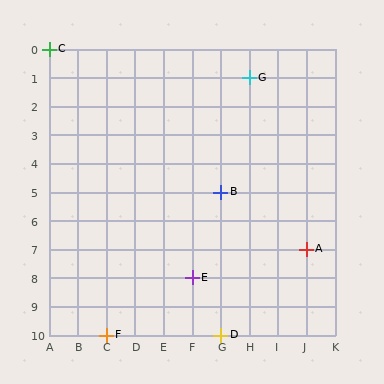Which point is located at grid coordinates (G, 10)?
Point D is at (G, 10).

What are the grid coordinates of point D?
Point D is at grid coordinates (G, 10).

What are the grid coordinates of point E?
Point E is at grid coordinates (F, 8).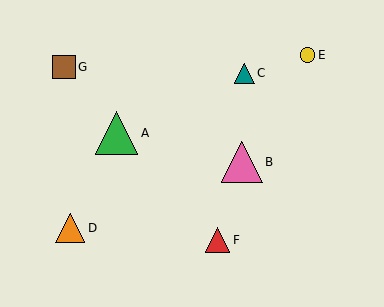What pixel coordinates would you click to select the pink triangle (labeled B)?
Click at (242, 162) to select the pink triangle B.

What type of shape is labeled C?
Shape C is a teal triangle.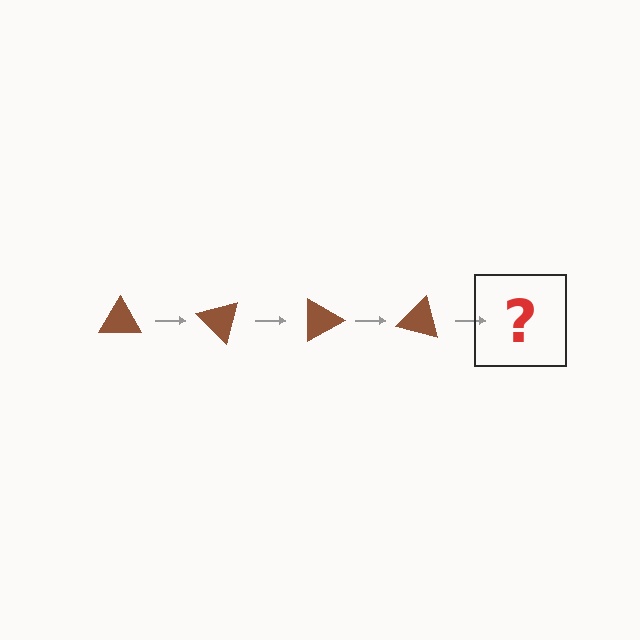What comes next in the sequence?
The next element should be a brown triangle rotated 180 degrees.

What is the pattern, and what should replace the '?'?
The pattern is that the triangle rotates 45 degrees each step. The '?' should be a brown triangle rotated 180 degrees.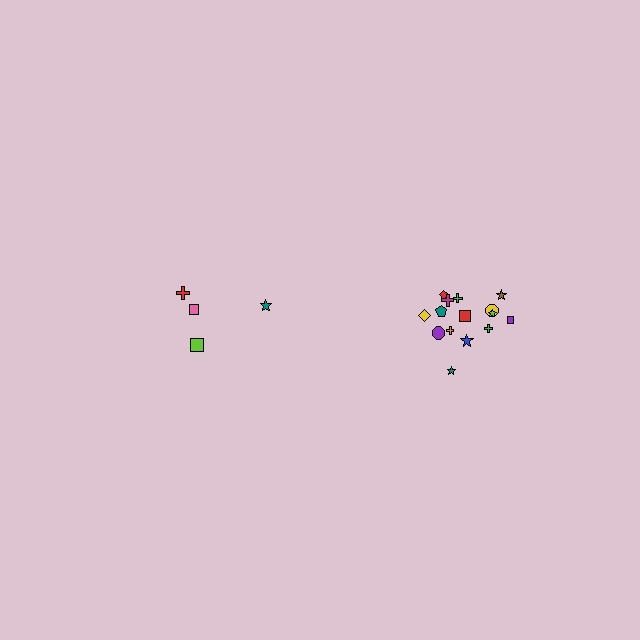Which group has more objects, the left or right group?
The right group.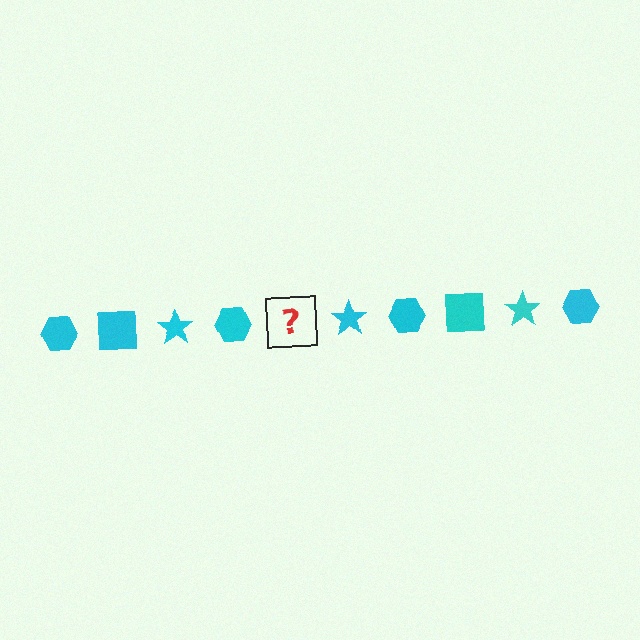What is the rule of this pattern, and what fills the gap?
The rule is that the pattern cycles through hexagon, square, star shapes in cyan. The gap should be filled with a cyan square.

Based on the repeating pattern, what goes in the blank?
The blank should be a cyan square.